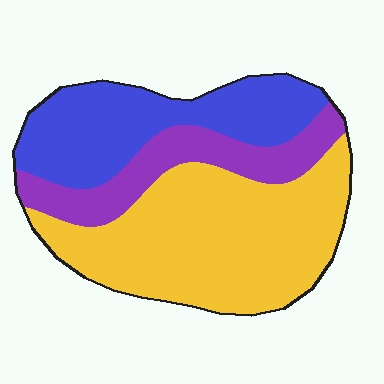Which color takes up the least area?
Purple, at roughly 20%.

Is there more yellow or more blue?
Yellow.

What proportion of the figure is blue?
Blue takes up about one third (1/3) of the figure.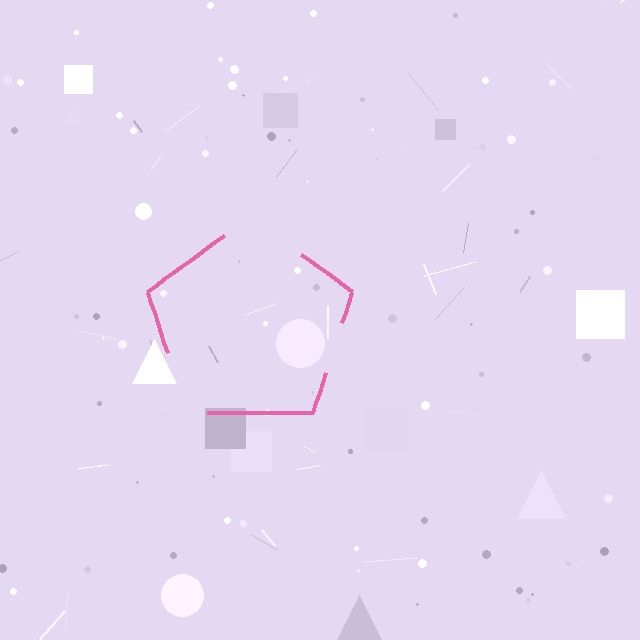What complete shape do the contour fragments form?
The contour fragments form a pentagon.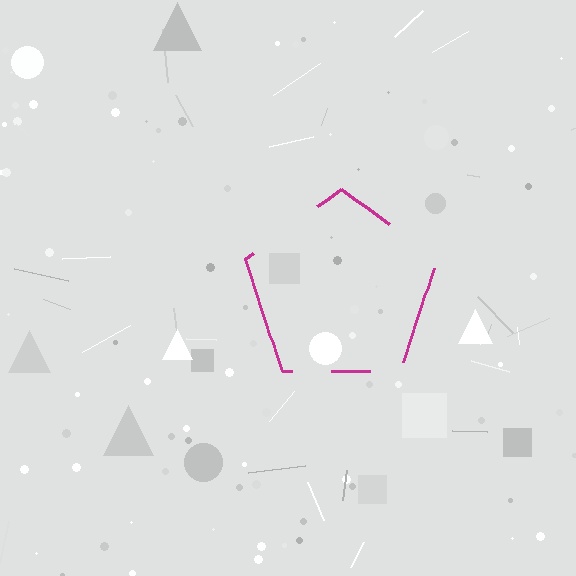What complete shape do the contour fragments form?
The contour fragments form a pentagon.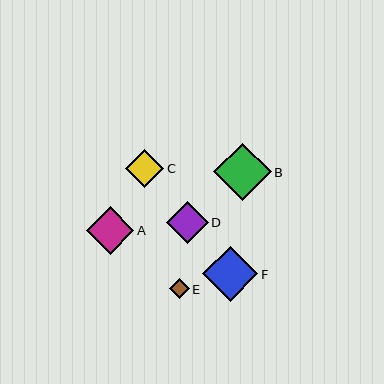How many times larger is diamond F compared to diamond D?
Diamond F is approximately 1.3 times the size of diamond D.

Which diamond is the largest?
Diamond B is the largest with a size of approximately 57 pixels.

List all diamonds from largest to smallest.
From largest to smallest: B, F, A, D, C, E.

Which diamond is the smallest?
Diamond E is the smallest with a size of approximately 20 pixels.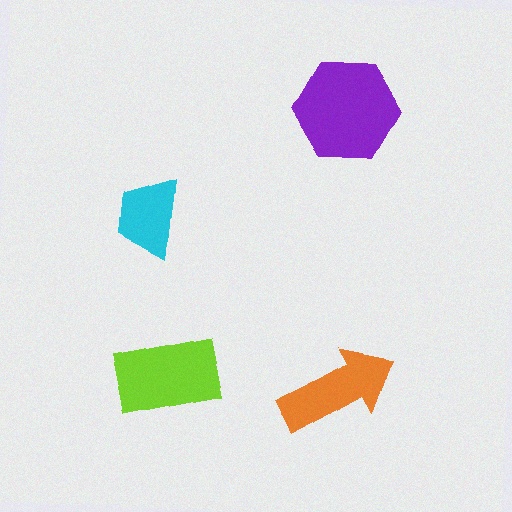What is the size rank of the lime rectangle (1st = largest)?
2nd.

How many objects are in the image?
There are 4 objects in the image.